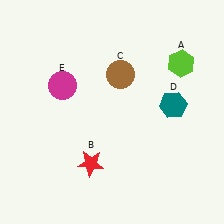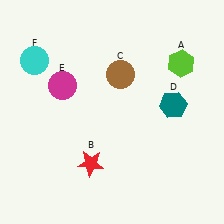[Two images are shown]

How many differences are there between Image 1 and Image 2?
There is 1 difference between the two images.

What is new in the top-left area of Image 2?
A cyan circle (F) was added in the top-left area of Image 2.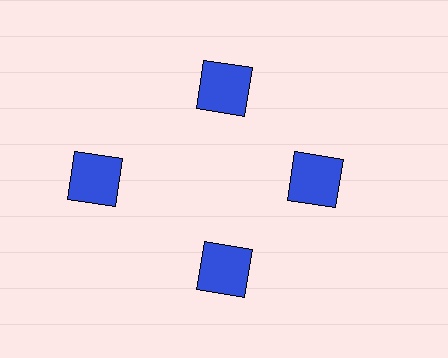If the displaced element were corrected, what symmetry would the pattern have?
It would have 4-fold rotational symmetry — the pattern would map onto itself every 90 degrees.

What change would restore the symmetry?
The symmetry would be restored by moving it inward, back onto the ring so that all 4 squares sit at equal angles and equal distance from the center.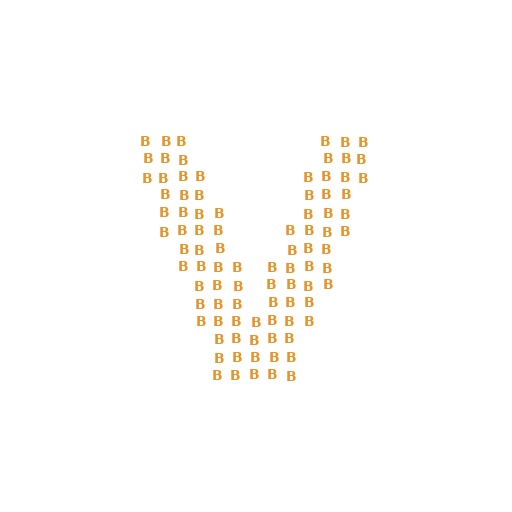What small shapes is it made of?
It is made of small letter B's.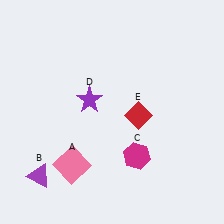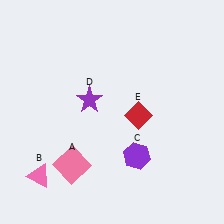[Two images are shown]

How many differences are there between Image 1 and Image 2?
There are 2 differences between the two images.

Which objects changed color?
B changed from purple to pink. C changed from magenta to purple.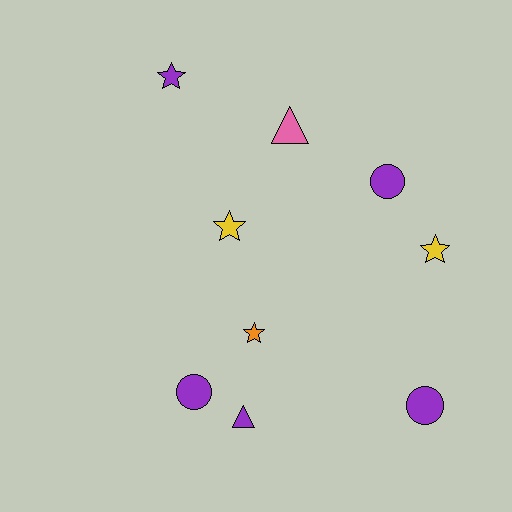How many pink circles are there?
There are no pink circles.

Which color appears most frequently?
Purple, with 5 objects.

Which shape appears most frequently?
Star, with 4 objects.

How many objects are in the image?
There are 9 objects.